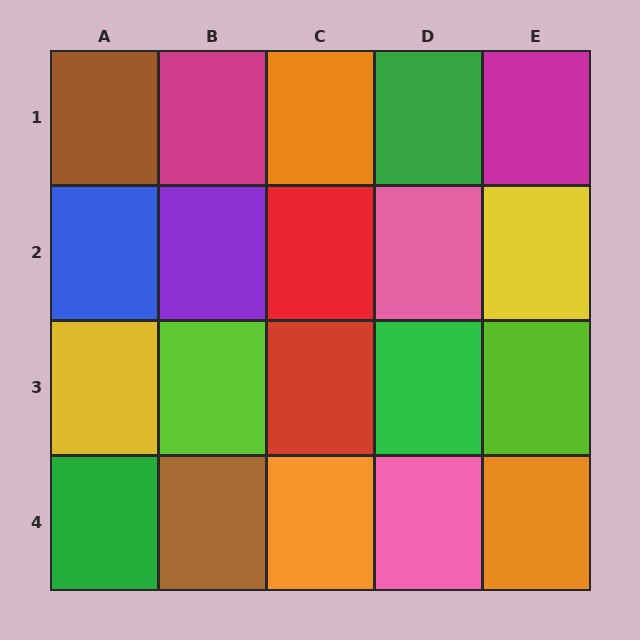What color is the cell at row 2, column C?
Red.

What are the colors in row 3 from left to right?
Yellow, lime, red, green, lime.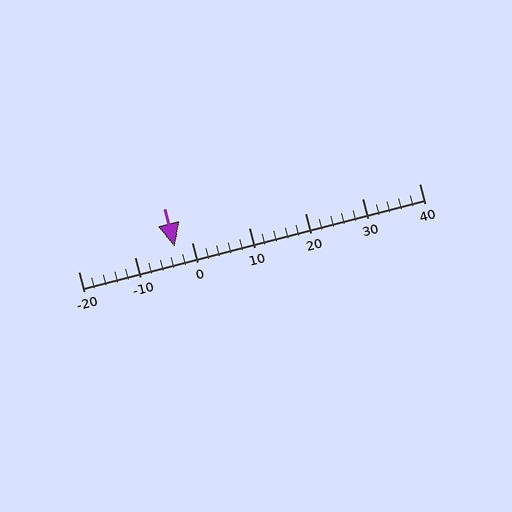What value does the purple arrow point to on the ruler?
The purple arrow points to approximately -3.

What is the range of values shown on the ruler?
The ruler shows values from -20 to 40.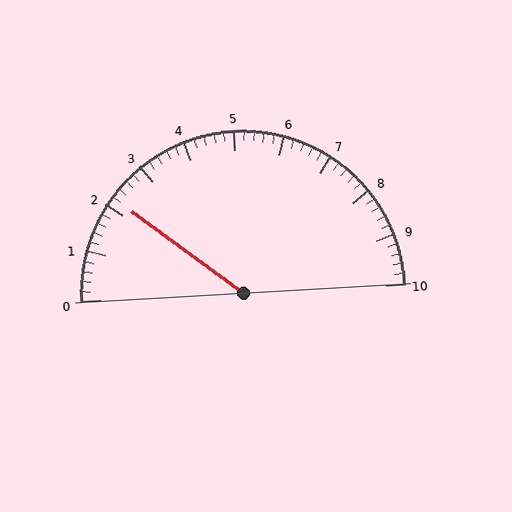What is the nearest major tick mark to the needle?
The nearest major tick mark is 2.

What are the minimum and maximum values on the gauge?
The gauge ranges from 0 to 10.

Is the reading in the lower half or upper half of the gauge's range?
The reading is in the lower half of the range (0 to 10).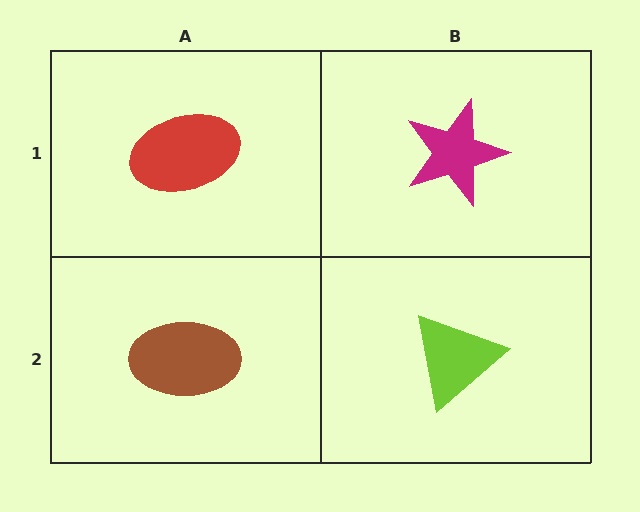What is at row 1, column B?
A magenta star.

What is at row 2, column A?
A brown ellipse.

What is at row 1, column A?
A red ellipse.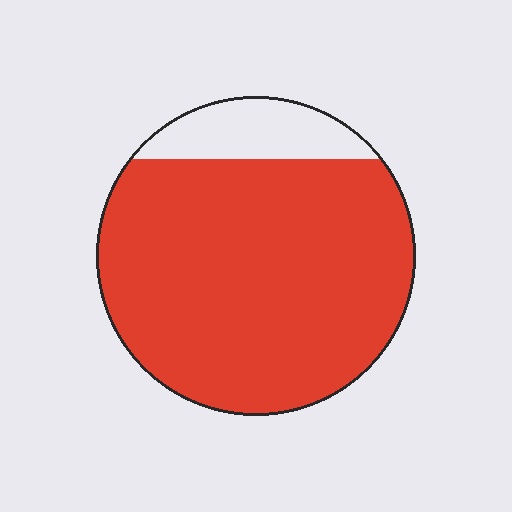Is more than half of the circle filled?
Yes.